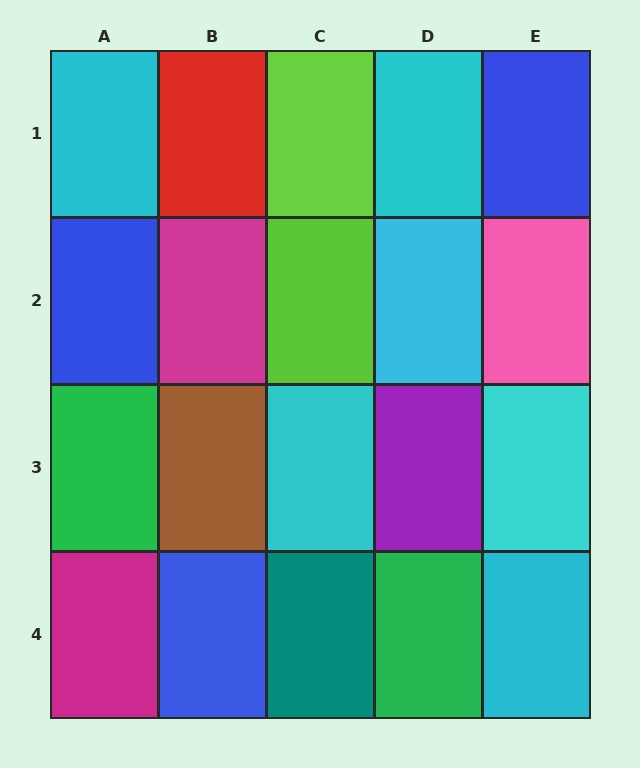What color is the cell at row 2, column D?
Cyan.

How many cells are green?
2 cells are green.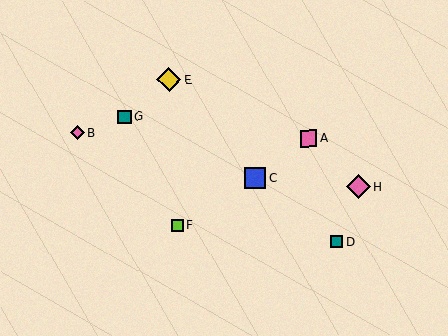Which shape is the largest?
The pink diamond (labeled H) is the largest.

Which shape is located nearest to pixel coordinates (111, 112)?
The teal square (labeled G) at (124, 117) is nearest to that location.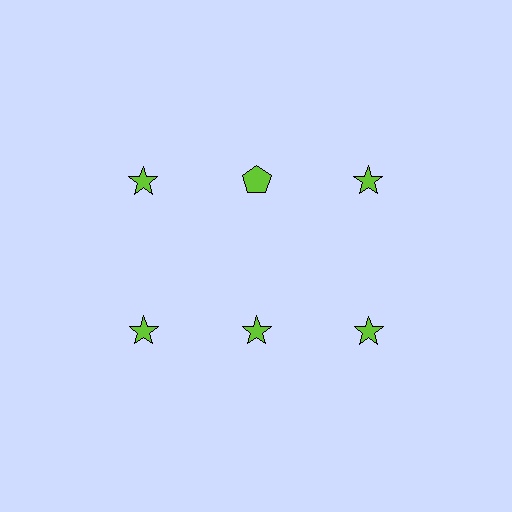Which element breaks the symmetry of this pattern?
The lime pentagon in the top row, second from left column breaks the symmetry. All other shapes are lime stars.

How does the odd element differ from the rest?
It has a different shape: pentagon instead of star.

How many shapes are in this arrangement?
There are 6 shapes arranged in a grid pattern.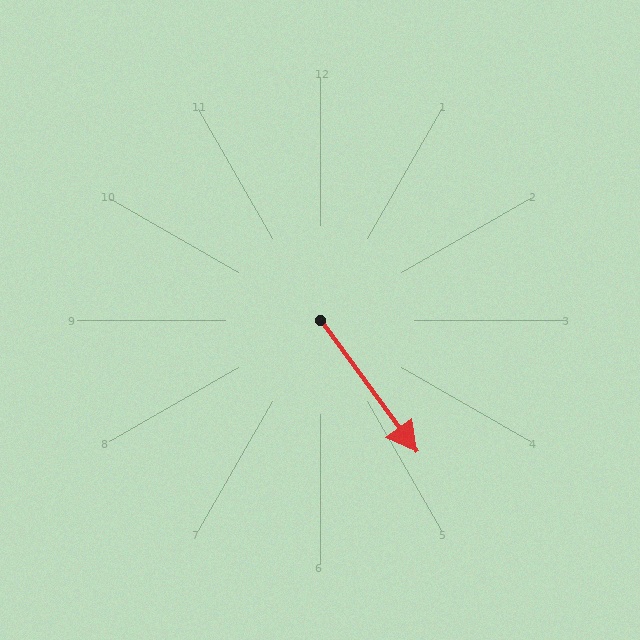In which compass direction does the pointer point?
Southeast.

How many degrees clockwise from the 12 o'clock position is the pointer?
Approximately 144 degrees.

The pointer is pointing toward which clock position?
Roughly 5 o'clock.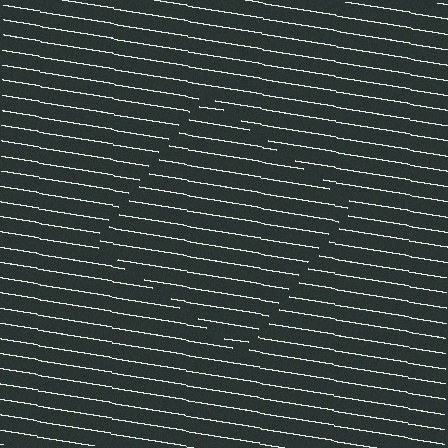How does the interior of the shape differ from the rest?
The interior of the shape contains the same grating, shifted by half a period — the contour is defined by the phase discontinuity where line-ends from the inner and outer gratings abut.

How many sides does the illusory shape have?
4 sides — the line-ends trace a square.